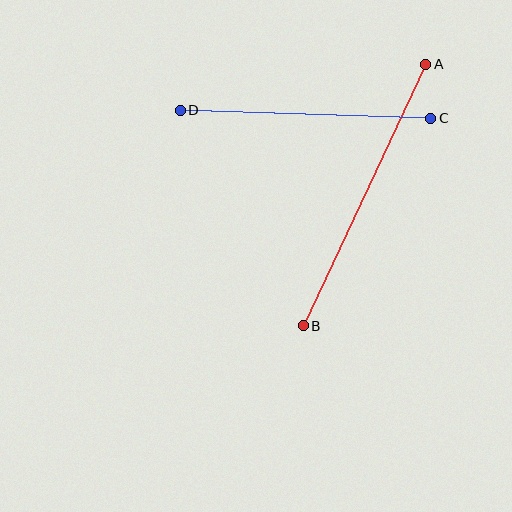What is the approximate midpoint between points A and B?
The midpoint is at approximately (364, 195) pixels.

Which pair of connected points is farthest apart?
Points A and B are farthest apart.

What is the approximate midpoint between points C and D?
The midpoint is at approximately (306, 114) pixels.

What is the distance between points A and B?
The distance is approximately 289 pixels.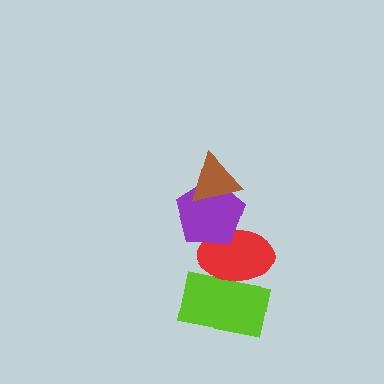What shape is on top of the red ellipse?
The purple pentagon is on top of the red ellipse.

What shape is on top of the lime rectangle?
The red ellipse is on top of the lime rectangle.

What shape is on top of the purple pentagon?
The brown triangle is on top of the purple pentagon.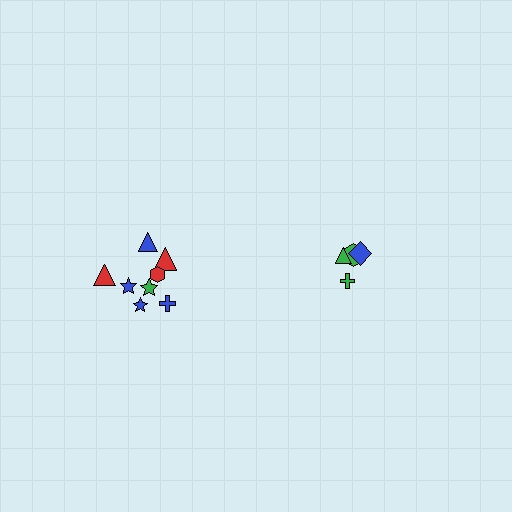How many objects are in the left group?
There are 8 objects.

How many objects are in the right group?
There are 4 objects.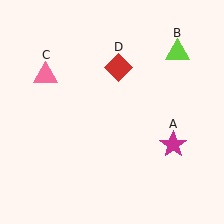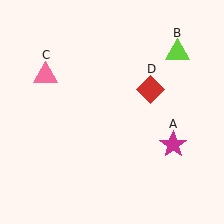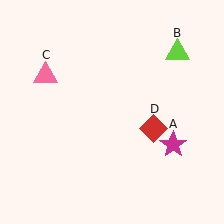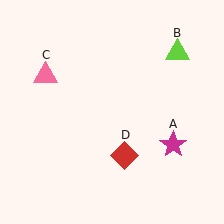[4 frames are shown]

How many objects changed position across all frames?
1 object changed position: red diamond (object D).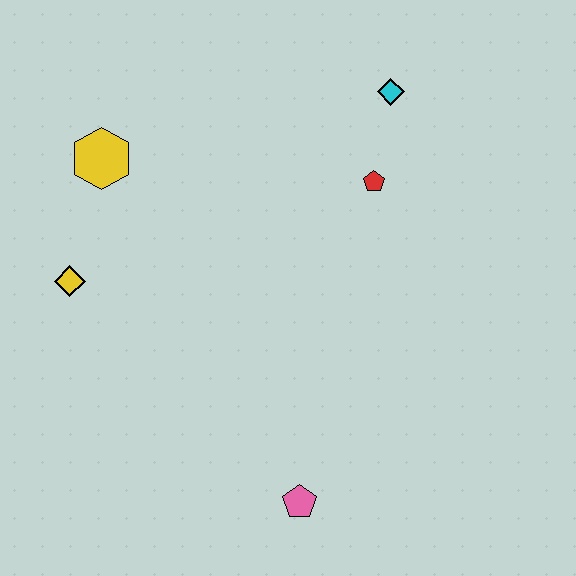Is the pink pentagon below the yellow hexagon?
Yes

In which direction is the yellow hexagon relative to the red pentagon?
The yellow hexagon is to the left of the red pentagon.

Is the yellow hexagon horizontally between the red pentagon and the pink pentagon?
No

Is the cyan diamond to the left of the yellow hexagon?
No